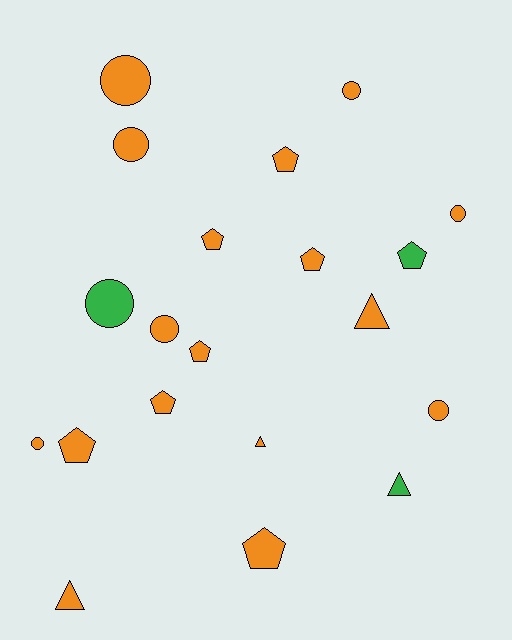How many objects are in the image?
There are 20 objects.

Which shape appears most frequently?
Circle, with 8 objects.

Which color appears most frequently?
Orange, with 17 objects.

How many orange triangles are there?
There are 3 orange triangles.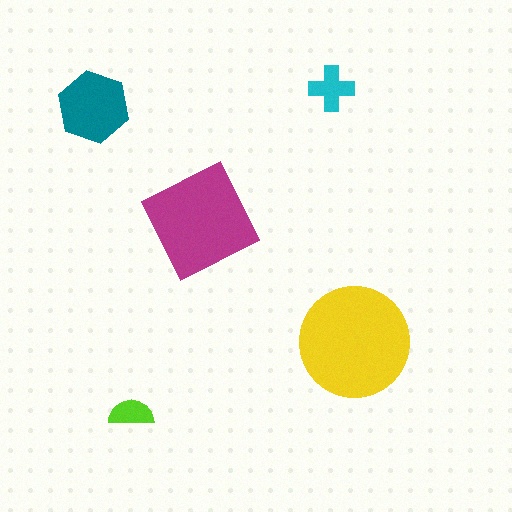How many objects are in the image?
There are 5 objects in the image.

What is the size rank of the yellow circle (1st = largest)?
1st.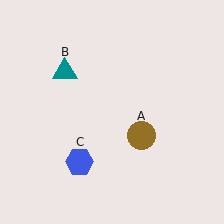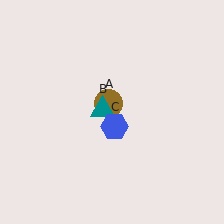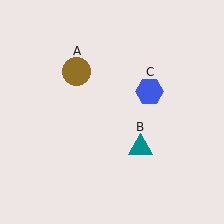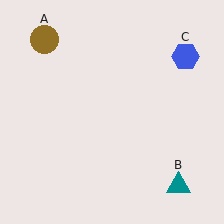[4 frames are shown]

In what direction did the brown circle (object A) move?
The brown circle (object A) moved up and to the left.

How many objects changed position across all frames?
3 objects changed position: brown circle (object A), teal triangle (object B), blue hexagon (object C).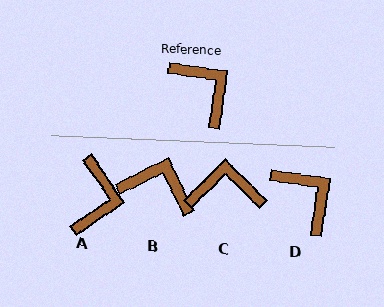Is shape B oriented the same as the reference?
No, it is off by about 35 degrees.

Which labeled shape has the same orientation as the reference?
D.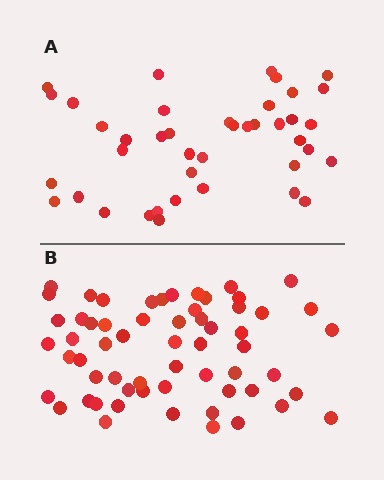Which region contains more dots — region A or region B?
Region B (the bottom region) has more dots.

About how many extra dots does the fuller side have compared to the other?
Region B has approximately 20 more dots than region A.